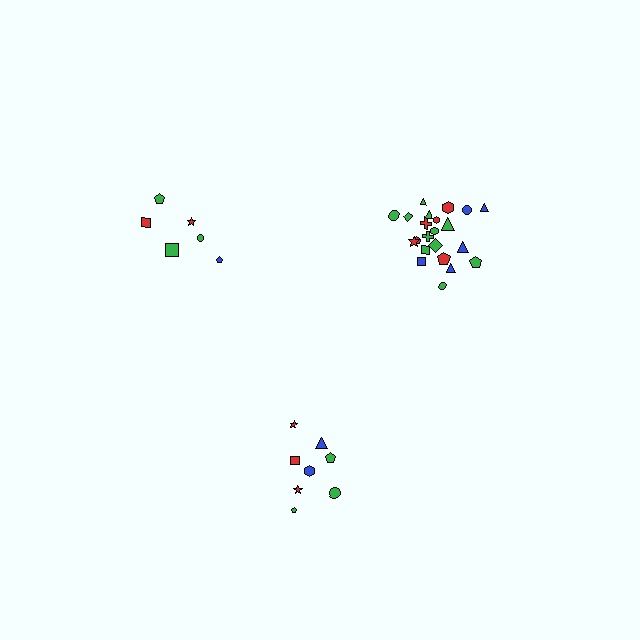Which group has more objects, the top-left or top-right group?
The top-right group.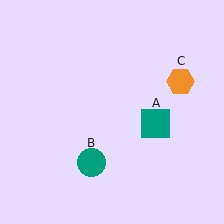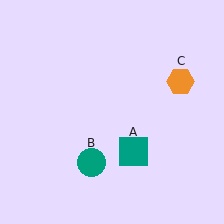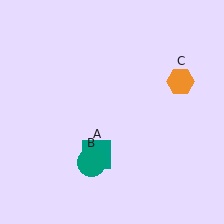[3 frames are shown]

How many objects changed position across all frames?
1 object changed position: teal square (object A).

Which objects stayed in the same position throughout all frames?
Teal circle (object B) and orange hexagon (object C) remained stationary.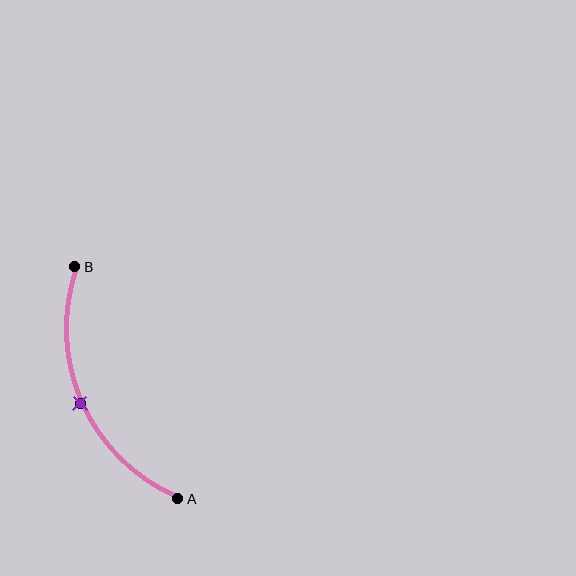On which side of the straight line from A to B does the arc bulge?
The arc bulges to the left of the straight line connecting A and B.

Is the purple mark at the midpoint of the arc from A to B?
Yes. The purple mark lies on the arc at equal arc-length from both A and B — it is the arc midpoint.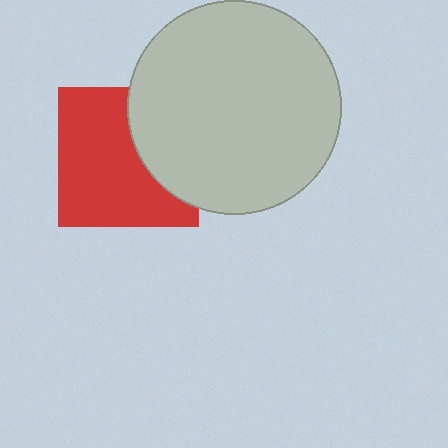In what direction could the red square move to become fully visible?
The red square could move left. That would shift it out from behind the light gray circle entirely.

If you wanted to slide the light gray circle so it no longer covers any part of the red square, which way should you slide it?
Slide it right — that is the most direct way to separate the two shapes.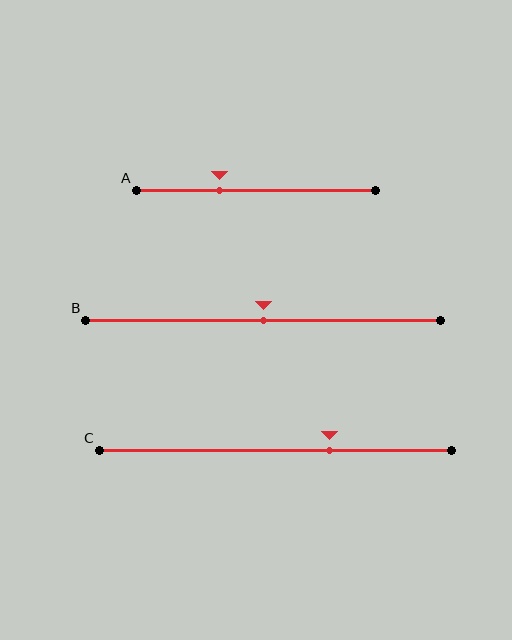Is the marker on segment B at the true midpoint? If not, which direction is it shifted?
Yes, the marker on segment B is at the true midpoint.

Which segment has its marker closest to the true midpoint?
Segment B has its marker closest to the true midpoint.